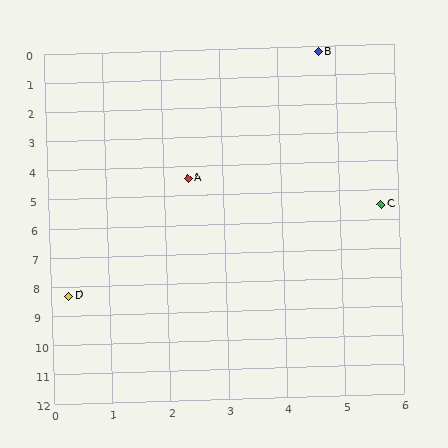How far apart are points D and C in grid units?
Points D and C are about 6.1 grid units apart.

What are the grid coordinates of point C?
Point C is at approximately (5.7, 5.5).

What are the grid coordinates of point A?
Point A is at approximately (2.4, 4.4).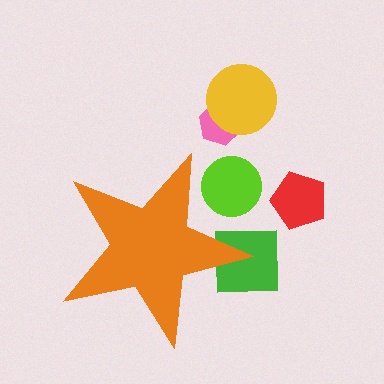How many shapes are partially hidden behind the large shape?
2 shapes are partially hidden.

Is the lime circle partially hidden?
Yes, the lime circle is partially hidden behind the orange star.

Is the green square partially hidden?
Yes, the green square is partially hidden behind the orange star.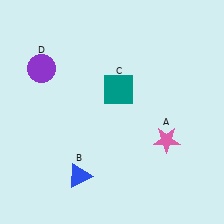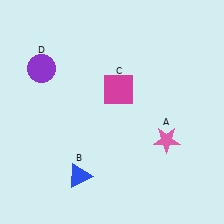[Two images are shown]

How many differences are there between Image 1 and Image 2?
There is 1 difference between the two images.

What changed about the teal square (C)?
In Image 1, C is teal. In Image 2, it changed to magenta.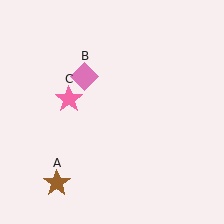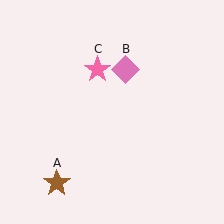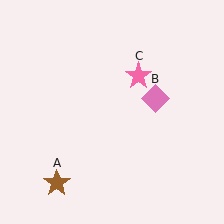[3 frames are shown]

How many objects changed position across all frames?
2 objects changed position: pink diamond (object B), pink star (object C).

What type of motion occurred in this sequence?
The pink diamond (object B), pink star (object C) rotated clockwise around the center of the scene.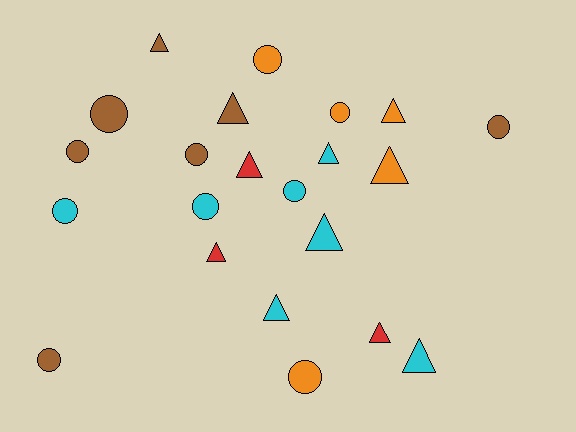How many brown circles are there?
There are 5 brown circles.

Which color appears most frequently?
Cyan, with 7 objects.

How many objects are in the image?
There are 22 objects.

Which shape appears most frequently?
Circle, with 11 objects.